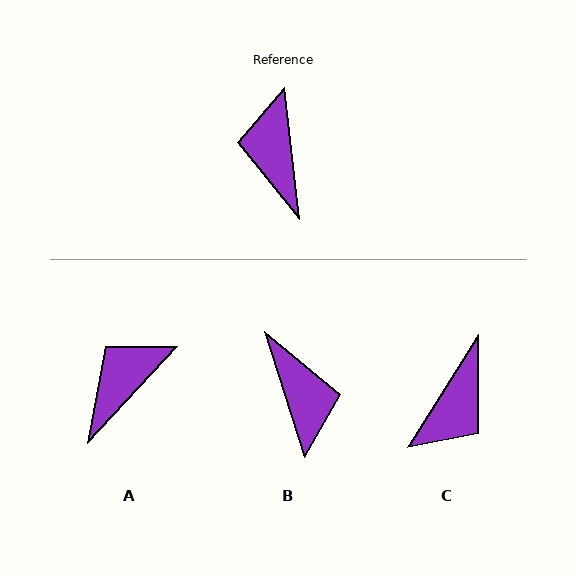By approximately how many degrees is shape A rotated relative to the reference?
Approximately 50 degrees clockwise.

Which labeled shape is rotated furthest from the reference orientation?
B, about 169 degrees away.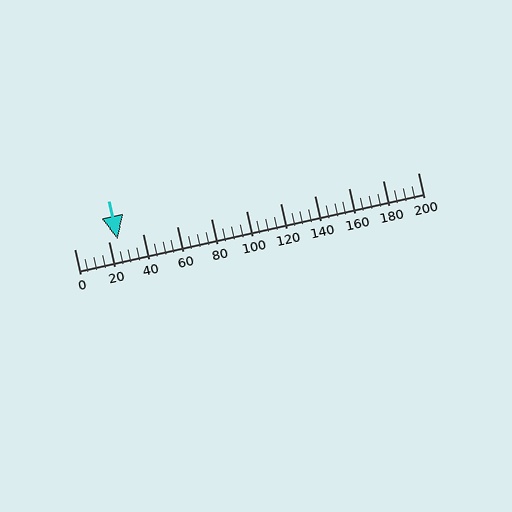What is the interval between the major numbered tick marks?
The major tick marks are spaced 20 units apart.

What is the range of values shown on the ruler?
The ruler shows values from 0 to 200.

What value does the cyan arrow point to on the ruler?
The cyan arrow points to approximately 25.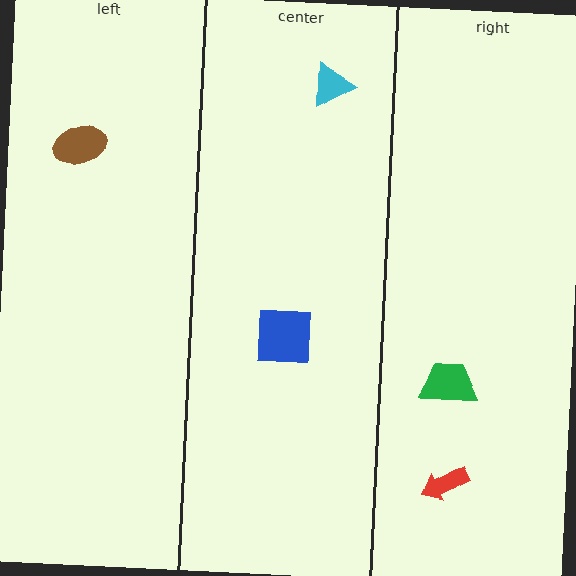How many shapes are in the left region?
1.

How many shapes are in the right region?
2.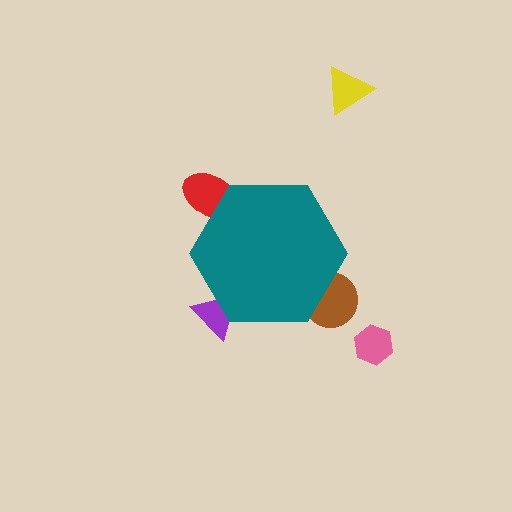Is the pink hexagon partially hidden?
No, the pink hexagon is fully visible.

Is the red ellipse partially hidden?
Yes, the red ellipse is partially hidden behind the teal hexagon.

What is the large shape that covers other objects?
A teal hexagon.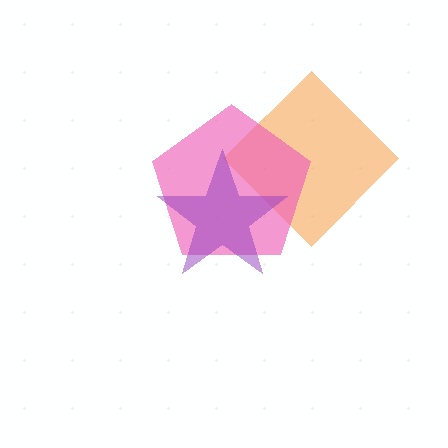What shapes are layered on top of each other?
The layered shapes are: an orange diamond, a pink pentagon, a purple star.